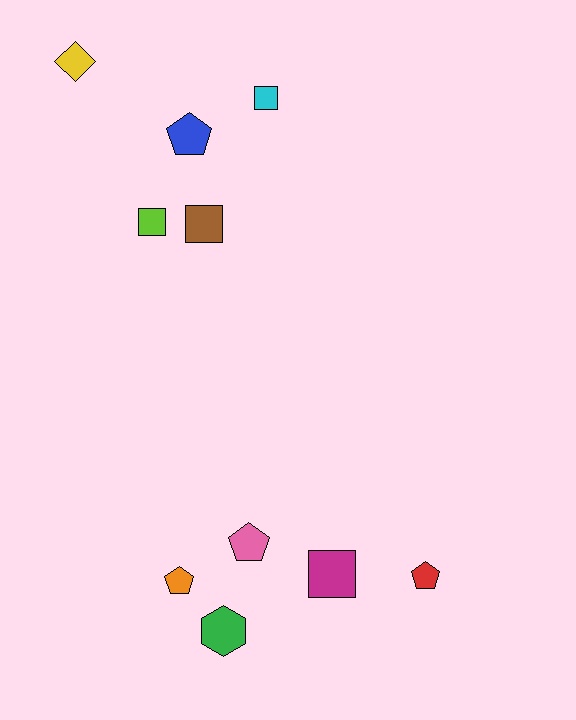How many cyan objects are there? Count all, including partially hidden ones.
There is 1 cyan object.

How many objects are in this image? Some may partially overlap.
There are 10 objects.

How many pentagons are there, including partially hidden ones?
There are 4 pentagons.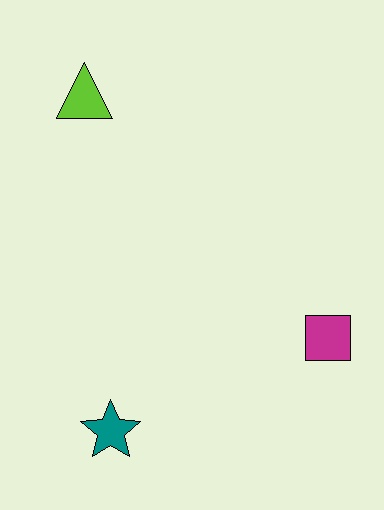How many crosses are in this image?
There are no crosses.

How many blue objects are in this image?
There are no blue objects.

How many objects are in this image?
There are 3 objects.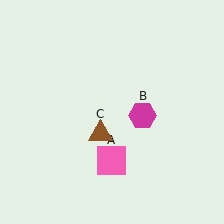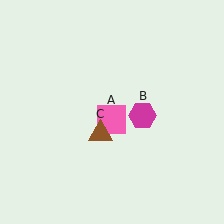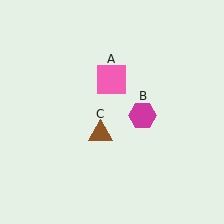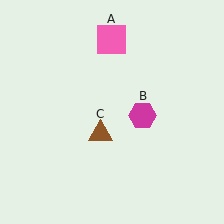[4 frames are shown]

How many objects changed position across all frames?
1 object changed position: pink square (object A).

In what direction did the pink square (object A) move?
The pink square (object A) moved up.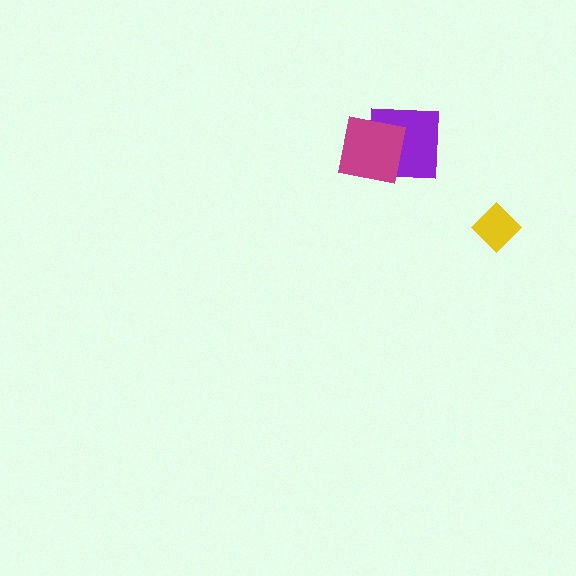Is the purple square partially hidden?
Yes, it is partially covered by another shape.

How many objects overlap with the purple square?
1 object overlaps with the purple square.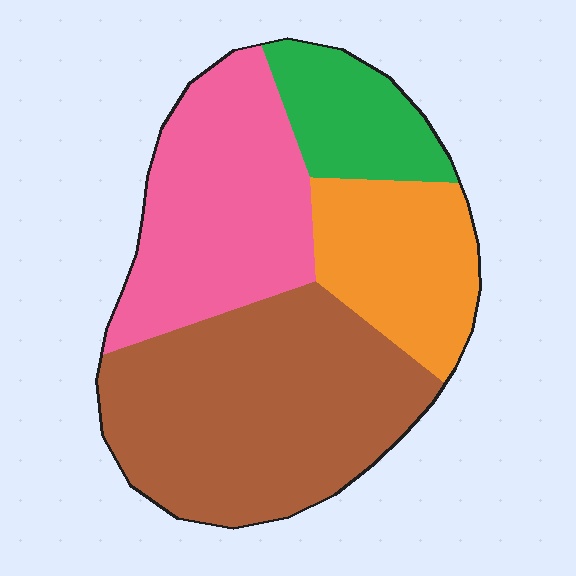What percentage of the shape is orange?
Orange covers 18% of the shape.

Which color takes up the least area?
Green, at roughly 15%.